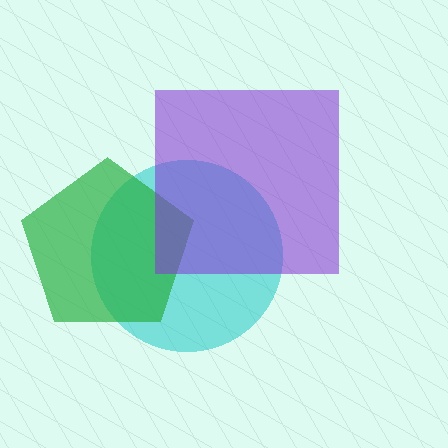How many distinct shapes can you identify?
There are 3 distinct shapes: a cyan circle, a green pentagon, a purple square.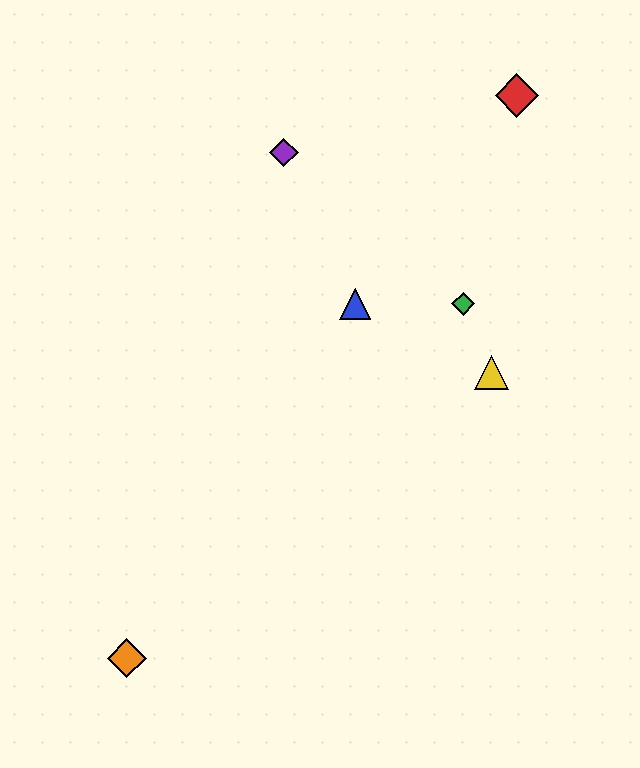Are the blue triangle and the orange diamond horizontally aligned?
No, the blue triangle is at y≈304 and the orange diamond is at y≈658.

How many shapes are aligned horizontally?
2 shapes (the blue triangle, the green diamond) are aligned horizontally.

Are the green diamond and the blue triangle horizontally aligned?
Yes, both are at y≈304.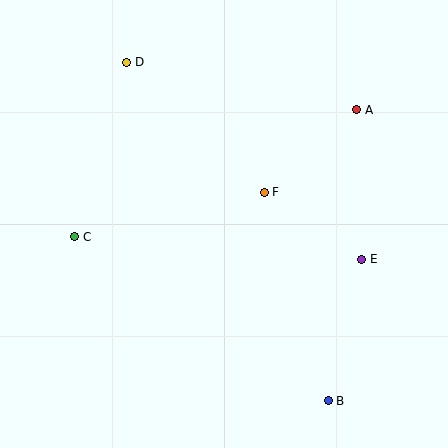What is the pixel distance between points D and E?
The distance between D and E is 307 pixels.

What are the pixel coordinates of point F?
Point F is at (264, 192).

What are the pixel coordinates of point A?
Point A is at (357, 110).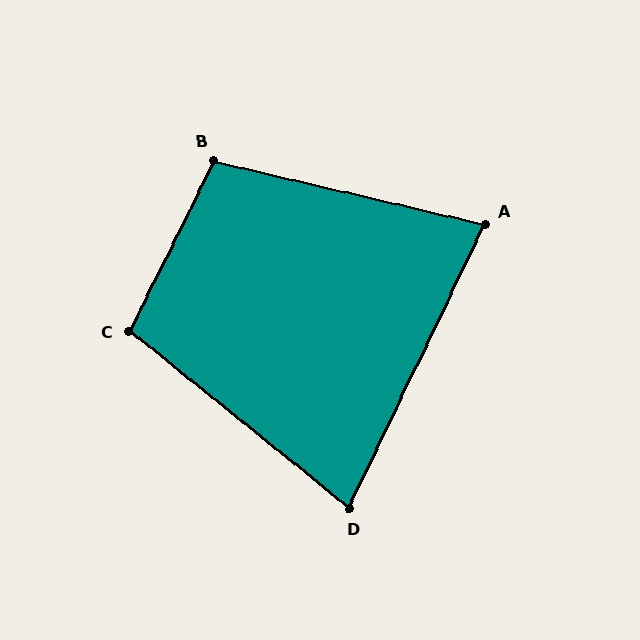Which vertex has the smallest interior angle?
D, at approximately 77 degrees.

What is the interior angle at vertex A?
Approximately 78 degrees (acute).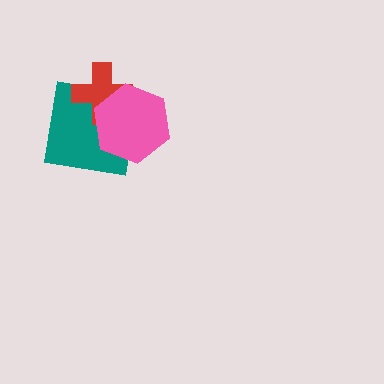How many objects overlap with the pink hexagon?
2 objects overlap with the pink hexagon.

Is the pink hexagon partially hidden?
No, no other shape covers it.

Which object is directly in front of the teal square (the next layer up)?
The red cross is directly in front of the teal square.